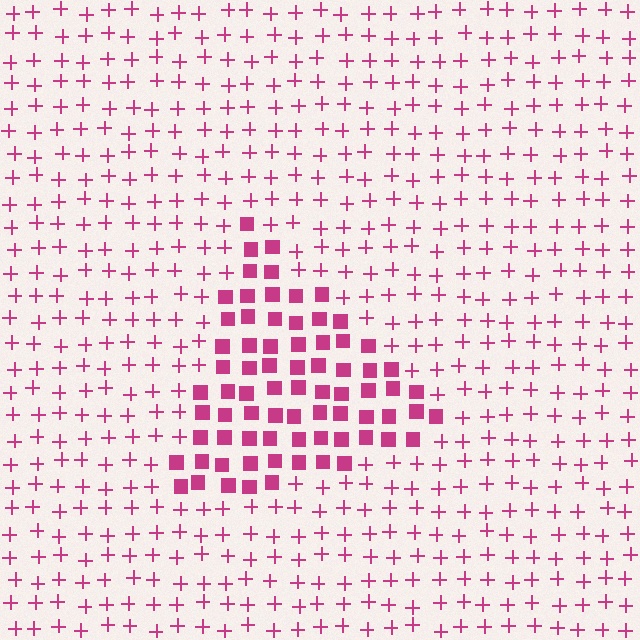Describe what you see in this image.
The image is filled with small magenta elements arranged in a uniform grid. A triangle-shaped region contains squares, while the surrounding area contains plus signs. The boundary is defined purely by the change in element shape.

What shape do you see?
I see a triangle.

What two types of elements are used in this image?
The image uses squares inside the triangle region and plus signs outside it.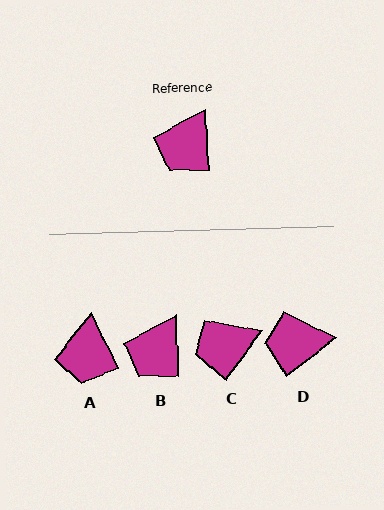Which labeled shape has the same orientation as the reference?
B.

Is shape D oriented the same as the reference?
No, it is off by about 54 degrees.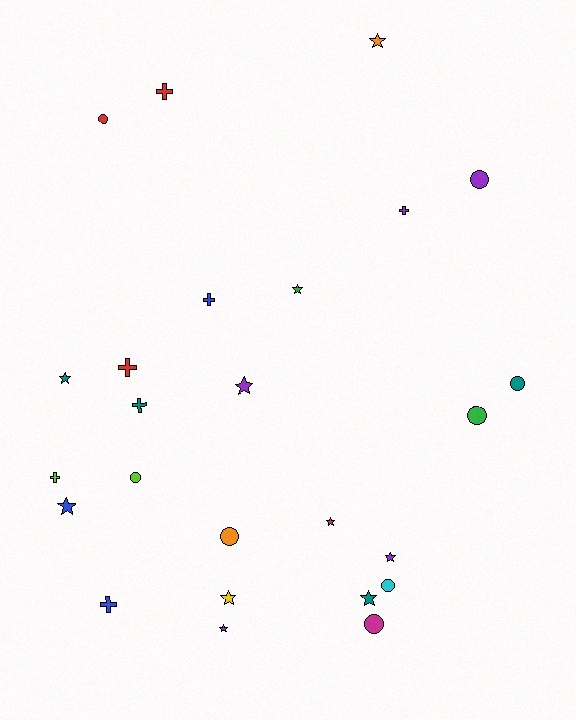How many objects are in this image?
There are 25 objects.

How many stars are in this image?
There are 10 stars.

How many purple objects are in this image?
There are 5 purple objects.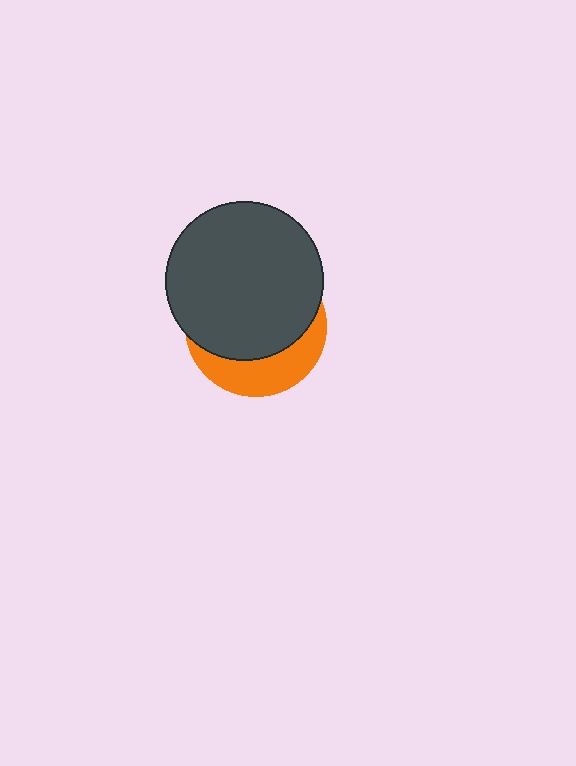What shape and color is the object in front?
The object in front is a dark gray circle.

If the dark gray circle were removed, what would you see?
You would see the complete orange circle.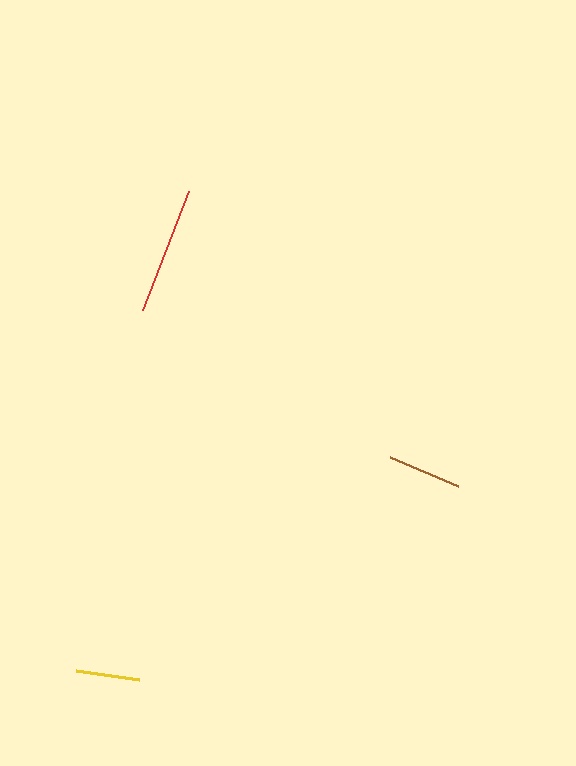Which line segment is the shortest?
The yellow line is the shortest at approximately 63 pixels.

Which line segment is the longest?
The red line is the longest at approximately 127 pixels.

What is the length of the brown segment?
The brown segment is approximately 74 pixels long.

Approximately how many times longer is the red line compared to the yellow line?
The red line is approximately 2.0 times the length of the yellow line.